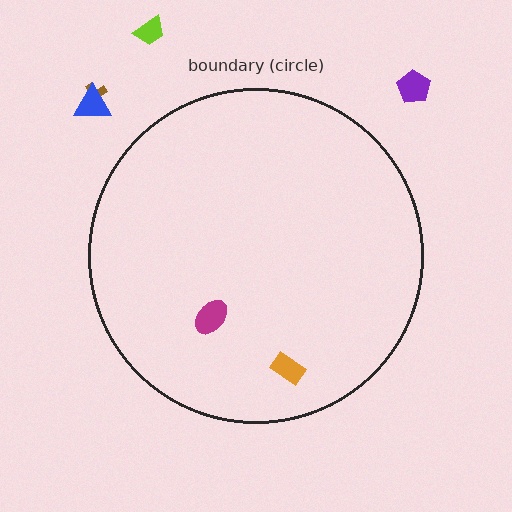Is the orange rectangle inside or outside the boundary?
Inside.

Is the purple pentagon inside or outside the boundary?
Outside.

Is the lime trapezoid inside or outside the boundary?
Outside.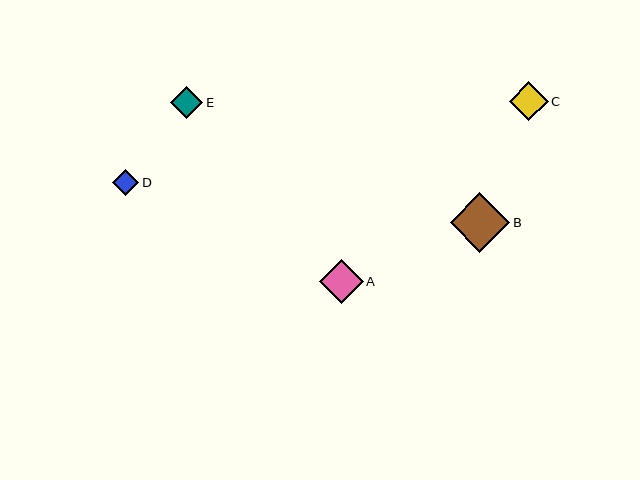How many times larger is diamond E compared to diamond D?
Diamond E is approximately 1.2 times the size of diamond D.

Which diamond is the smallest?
Diamond D is the smallest with a size of approximately 27 pixels.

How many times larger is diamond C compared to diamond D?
Diamond C is approximately 1.5 times the size of diamond D.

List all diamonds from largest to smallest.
From largest to smallest: B, A, C, E, D.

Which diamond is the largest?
Diamond B is the largest with a size of approximately 60 pixels.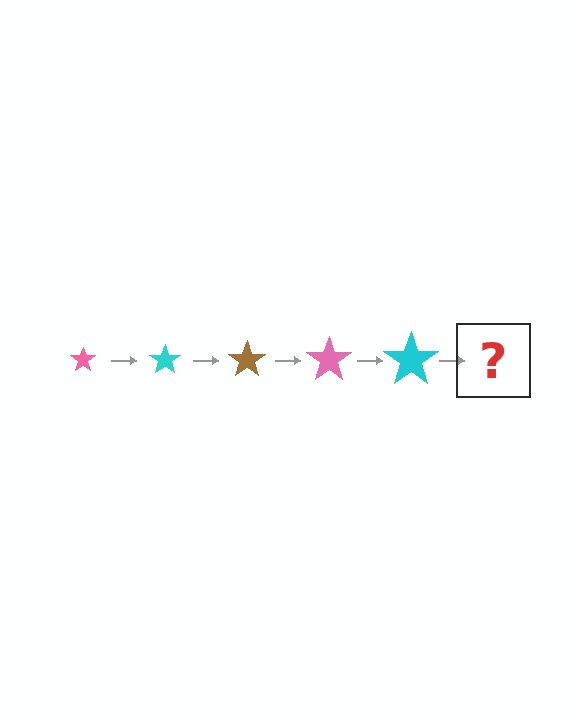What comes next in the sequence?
The next element should be a brown star, larger than the previous one.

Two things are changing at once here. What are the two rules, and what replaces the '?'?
The two rules are that the star grows larger each step and the color cycles through pink, cyan, and brown. The '?' should be a brown star, larger than the previous one.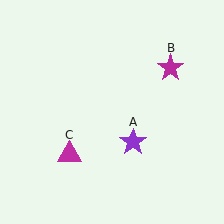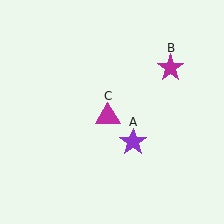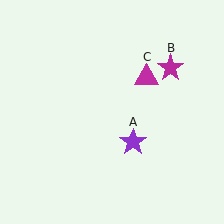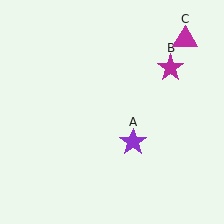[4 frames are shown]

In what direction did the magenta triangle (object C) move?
The magenta triangle (object C) moved up and to the right.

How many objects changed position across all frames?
1 object changed position: magenta triangle (object C).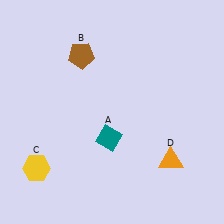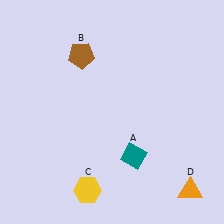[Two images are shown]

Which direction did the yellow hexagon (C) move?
The yellow hexagon (C) moved right.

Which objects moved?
The objects that moved are: the teal diamond (A), the yellow hexagon (C), the orange triangle (D).